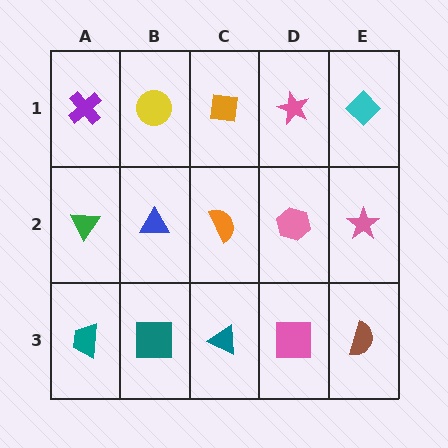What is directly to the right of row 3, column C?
A pink square.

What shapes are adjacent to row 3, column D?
A pink hexagon (row 2, column D), a teal triangle (row 3, column C), a brown semicircle (row 3, column E).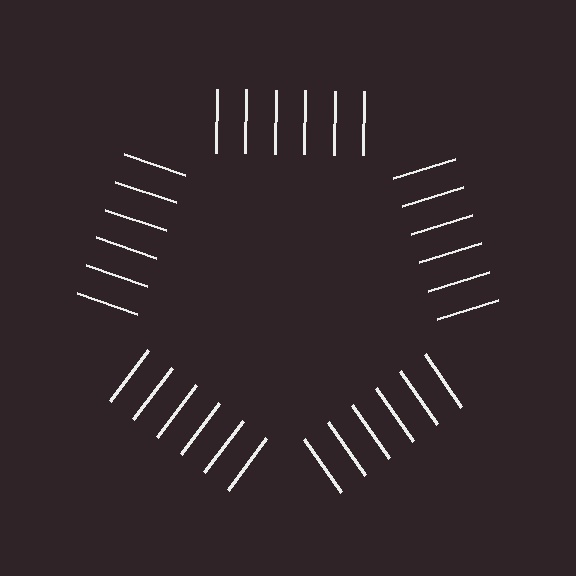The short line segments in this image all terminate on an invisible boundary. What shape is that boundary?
An illusory pentagon — the line segments terminate on its edges but no continuous stroke is drawn.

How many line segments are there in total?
30 — 6 along each of the 5 edges.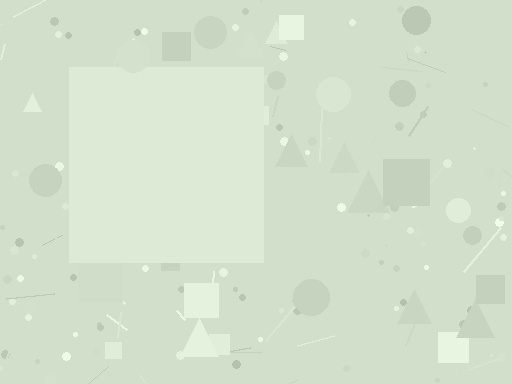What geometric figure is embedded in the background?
A square is embedded in the background.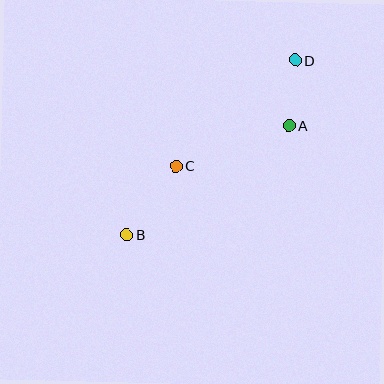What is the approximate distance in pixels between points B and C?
The distance between B and C is approximately 85 pixels.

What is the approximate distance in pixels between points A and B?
The distance between A and B is approximately 195 pixels.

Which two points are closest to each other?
Points A and D are closest to each other.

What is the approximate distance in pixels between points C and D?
The distance between C and D is approximately 160 pixels.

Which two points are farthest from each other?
Points B and D are farthest from each other.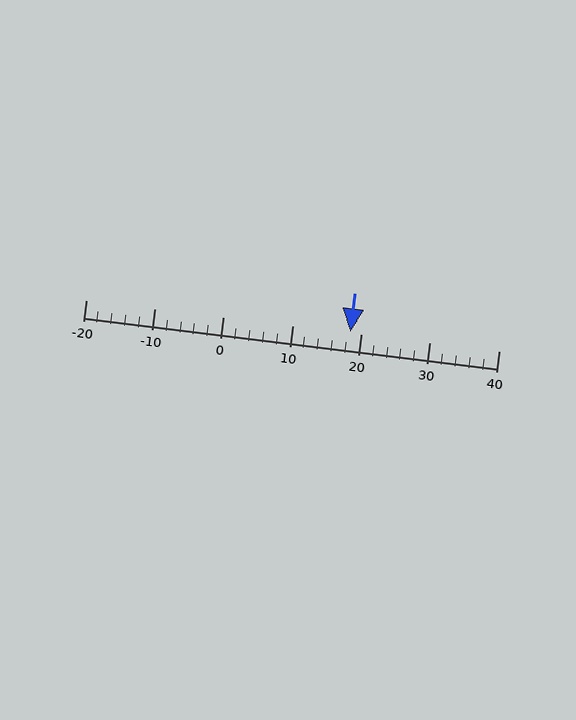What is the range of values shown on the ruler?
The ruler shows values from -20 to 40.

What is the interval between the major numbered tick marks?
The major tick marks are spaced 10 units apart.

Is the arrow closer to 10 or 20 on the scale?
The arrow is closer to 20.